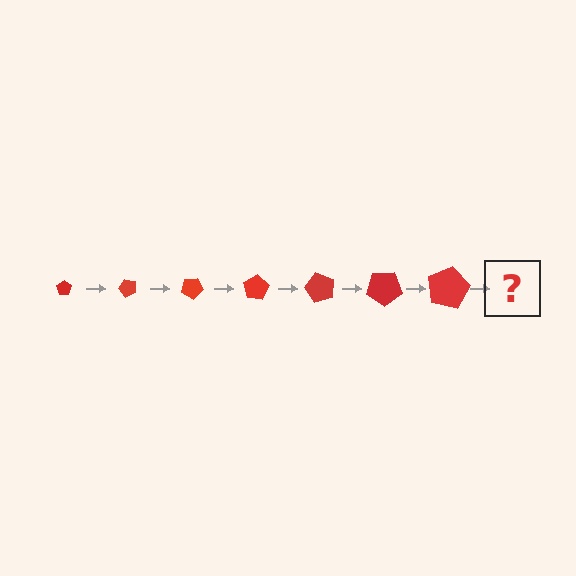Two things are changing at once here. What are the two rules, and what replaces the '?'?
The two rules are that the pentagon grows larger each step and it rotates 50 degrees each step. The '?' should be a pentagon, larger than the previous one and rotated 350 degrees from the start.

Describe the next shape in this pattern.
It should be a pentagon, larger than the previous one and rotated 350 degrees from the start.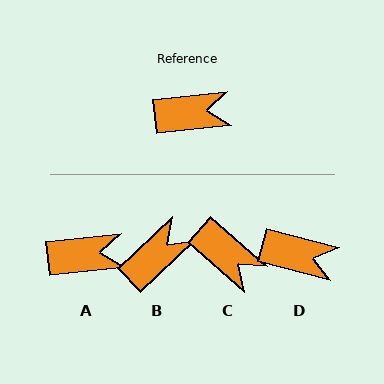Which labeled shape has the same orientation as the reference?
A.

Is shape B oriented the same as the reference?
No, it is off by about 37 degrees.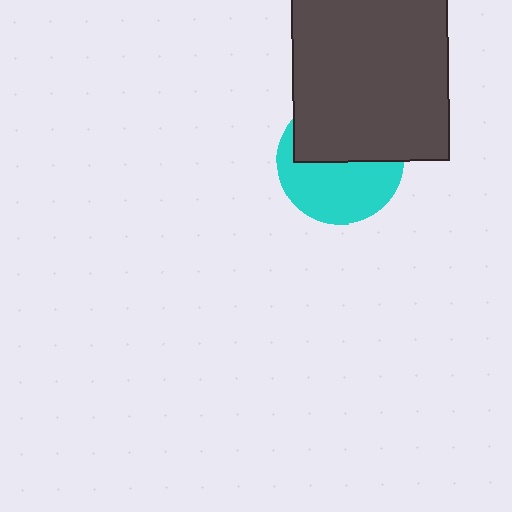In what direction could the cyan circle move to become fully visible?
The cyan circle could move down. That would shift it out from behind the dark gray rectangle entirely.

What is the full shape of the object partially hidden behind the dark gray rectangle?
The partially hidden object is a cyan circle.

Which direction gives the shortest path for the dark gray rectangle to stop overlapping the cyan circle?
Moving up gives the shortest separation.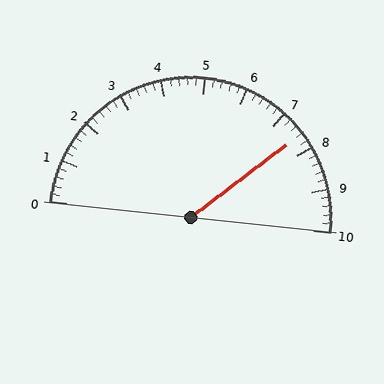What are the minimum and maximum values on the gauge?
The gauge ranges from 0 to 10.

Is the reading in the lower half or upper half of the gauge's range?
The reading is in the upper half of the range (0 to 10).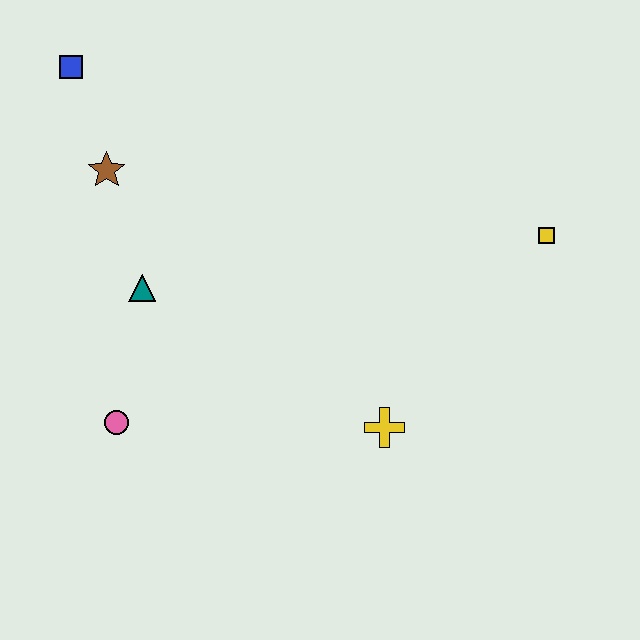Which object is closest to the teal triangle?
The brown star is closest to the teal triangle.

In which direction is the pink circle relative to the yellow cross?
The pink circle is to the left of the yellow cross.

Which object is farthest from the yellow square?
The blue square is farthest from the yellow square.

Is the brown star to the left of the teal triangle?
Yes